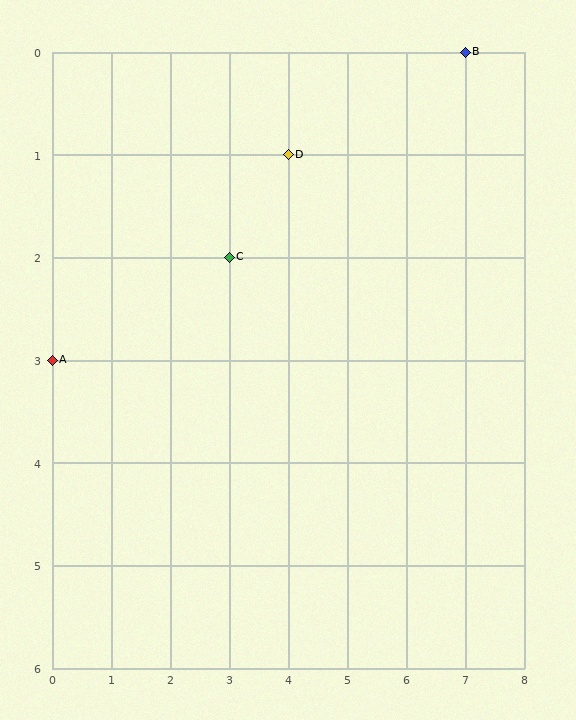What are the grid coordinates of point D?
Point D is at grid coordinates (4, 1).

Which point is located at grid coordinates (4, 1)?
Point D is at (4, 1).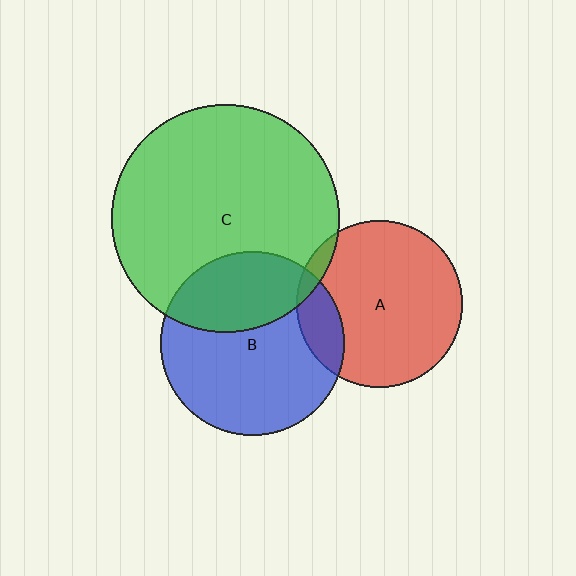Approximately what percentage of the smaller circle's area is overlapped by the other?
Approximately 15%.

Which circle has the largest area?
Circle C (green).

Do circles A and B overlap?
Yes.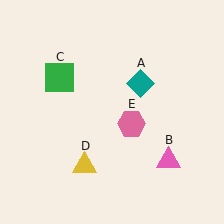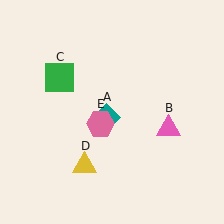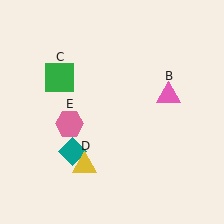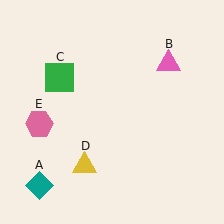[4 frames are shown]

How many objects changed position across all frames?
3 objects changed position: teal diamond (object A), pink triangle (object B), pink hexagon (object E).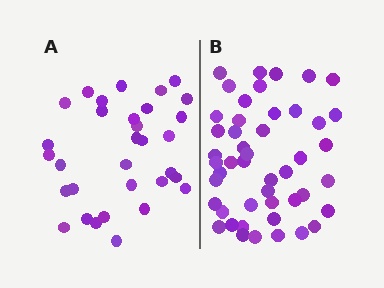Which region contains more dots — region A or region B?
Region B (the right region) has more dots.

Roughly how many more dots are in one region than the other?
Region B has approximately 15 more dots than region A.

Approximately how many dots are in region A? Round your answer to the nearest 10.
About 30 dots. (The exact count is 32, which rounds to 30.)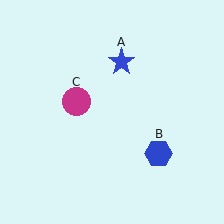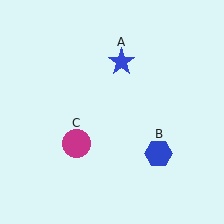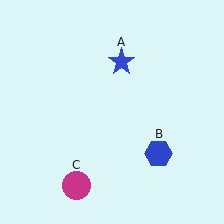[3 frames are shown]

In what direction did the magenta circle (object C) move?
The magenta circle (object C) moved down.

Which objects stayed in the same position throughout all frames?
Blue star (object A) and blue hexagon (object B) remained stationary.